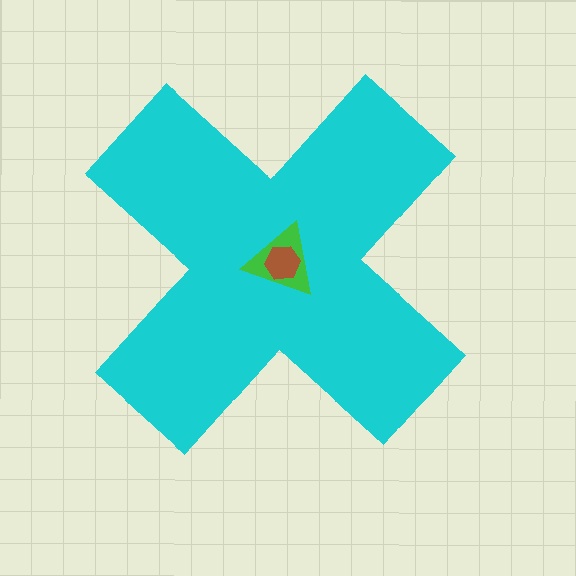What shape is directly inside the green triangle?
The brown hexagon.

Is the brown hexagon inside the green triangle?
Yes.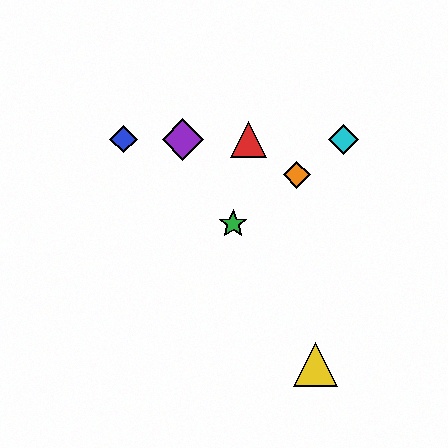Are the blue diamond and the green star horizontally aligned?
No, the blue diamond is at y≈139 and the green star is at y≈224.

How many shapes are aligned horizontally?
4 shapes (the red triangle, the blue diamond, the purple diamond, the cyan diamond) are aligned horizontally.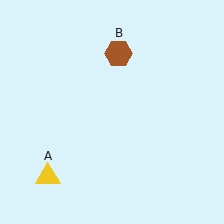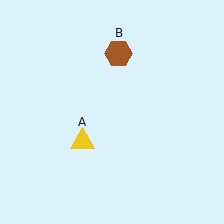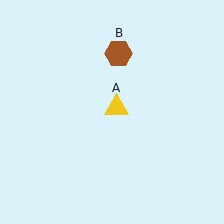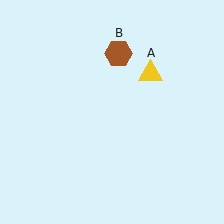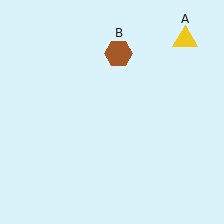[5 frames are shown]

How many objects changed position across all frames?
1 object changed position: yellow triangle (object A).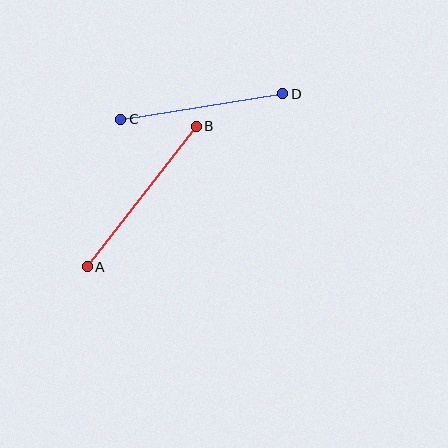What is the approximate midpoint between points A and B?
The midpoint is at approximately (142, 197) pixels.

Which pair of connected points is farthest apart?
Points A and B are farthest apart.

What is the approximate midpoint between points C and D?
The midpoint is at approximately (202, 107) pixels.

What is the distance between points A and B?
The distance is approximately 178 pixels.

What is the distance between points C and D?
The distance is approximately 164 pixels.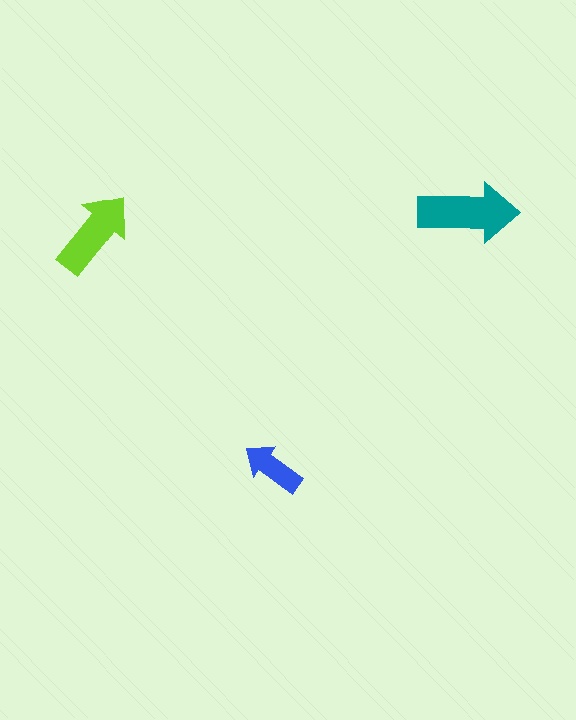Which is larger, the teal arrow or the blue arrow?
The teal one.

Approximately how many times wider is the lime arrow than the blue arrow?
About 1.5 times wider.